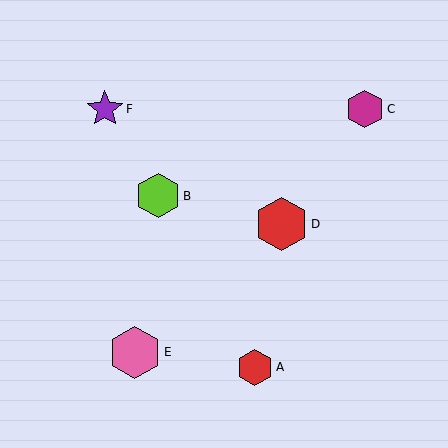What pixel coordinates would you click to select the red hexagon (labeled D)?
Click at (282, 224) to select the red hexagon D.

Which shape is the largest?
The red hexagon (labeled D) is the largest.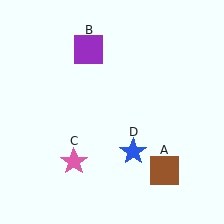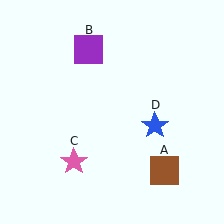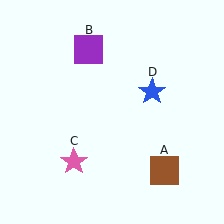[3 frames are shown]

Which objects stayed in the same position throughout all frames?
Brown square (object A) and purple square (object B) and pink star (object C) remained stationary.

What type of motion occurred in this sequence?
The blue star (object D) rotated counterclockwise around the center of the scene.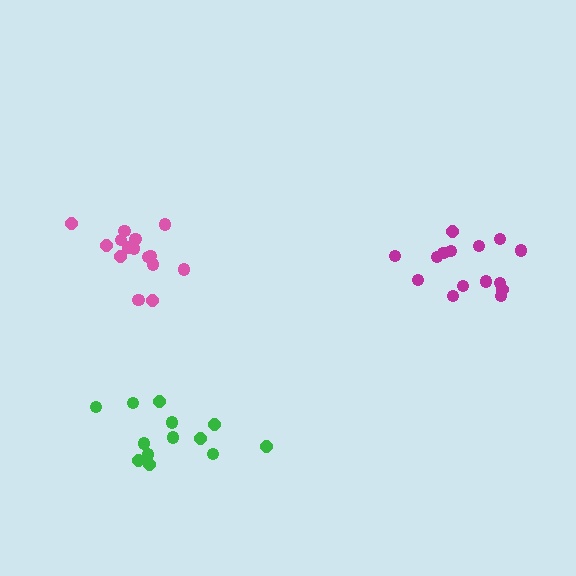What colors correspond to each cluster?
The clusters are colored: green, pink, magenta.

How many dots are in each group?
Group 1: 13 dots, Group 2: 15 dots, Group 3: 15 dots (43 total).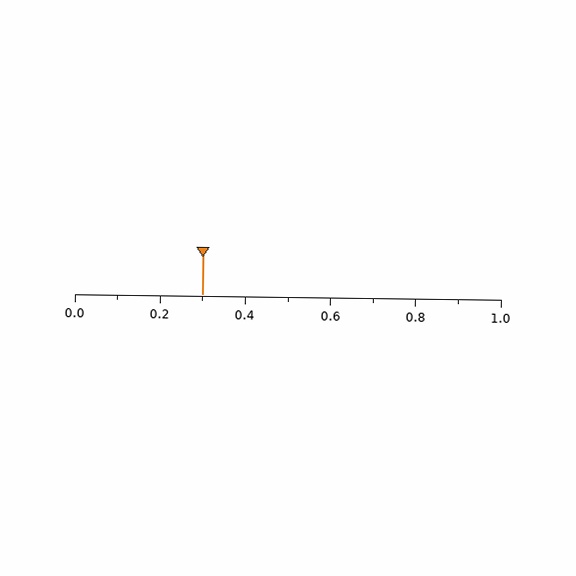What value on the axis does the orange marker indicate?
The marker indicates approximately 0.3.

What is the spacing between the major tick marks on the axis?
The major ticks are spaced 0.2 apart.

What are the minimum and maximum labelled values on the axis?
The axis runs from 0.0 to 1.0.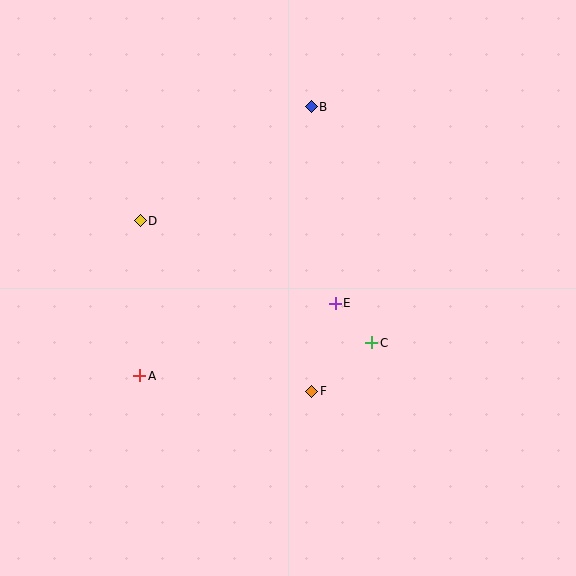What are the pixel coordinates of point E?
Point E is at (335, 303).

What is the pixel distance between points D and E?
The distance between D and E is 212 pixels.